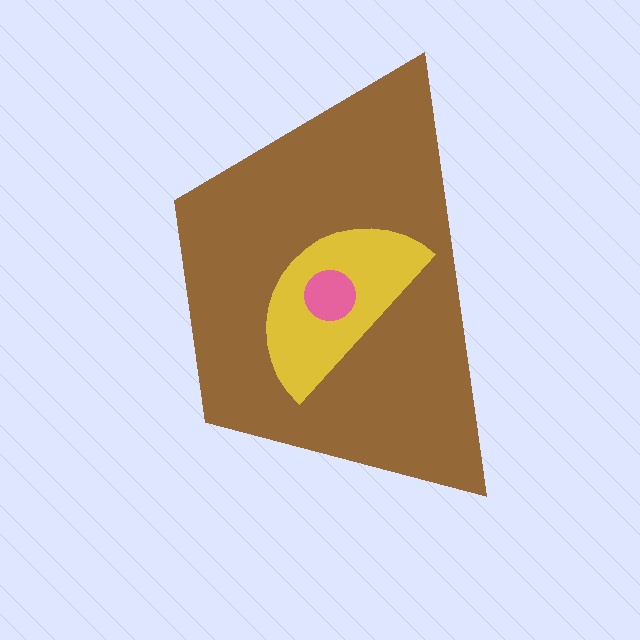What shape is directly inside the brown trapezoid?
The yellow semicircle.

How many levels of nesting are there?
3.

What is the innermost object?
The pink circle.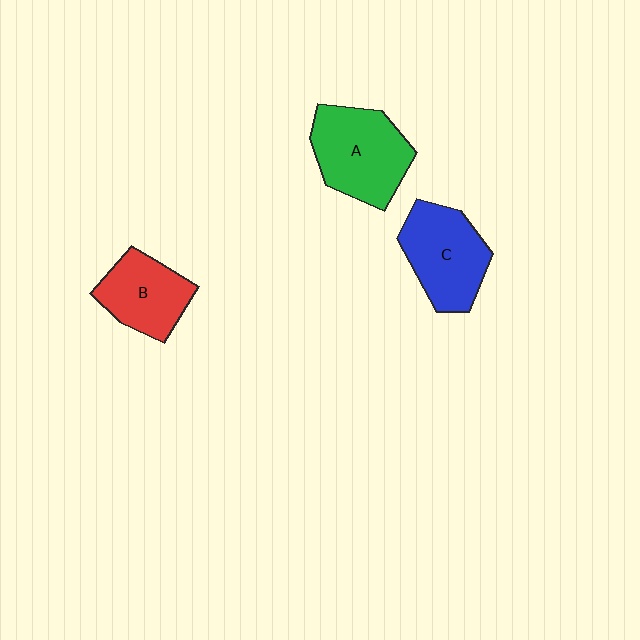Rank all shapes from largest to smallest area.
From largest to smallest: A (green), C (blue), B (red).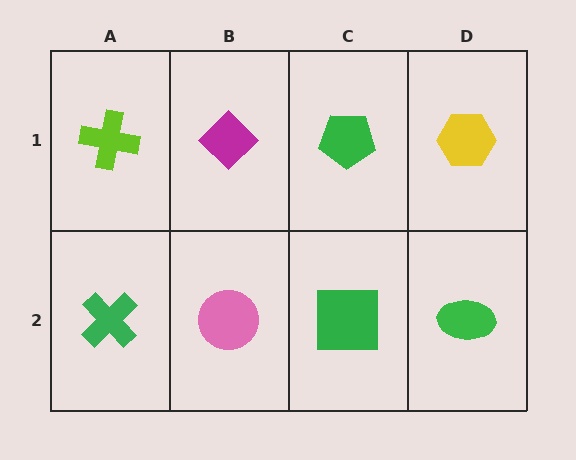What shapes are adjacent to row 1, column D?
A green ellipse (row 2, column D), a green pentagon (row 1, column C).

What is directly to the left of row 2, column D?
A green square.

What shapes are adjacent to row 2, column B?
A magenta diamond (row 1, column B), a green cross (row 2, column A), a green square (row 2, column C).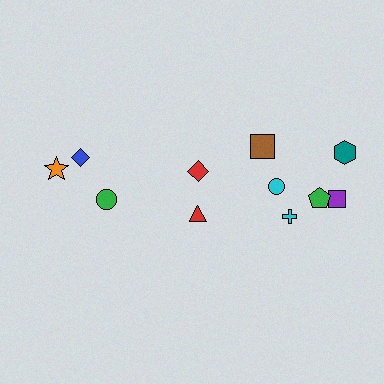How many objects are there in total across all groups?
There are 11 objects.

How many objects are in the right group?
There are 7 objects.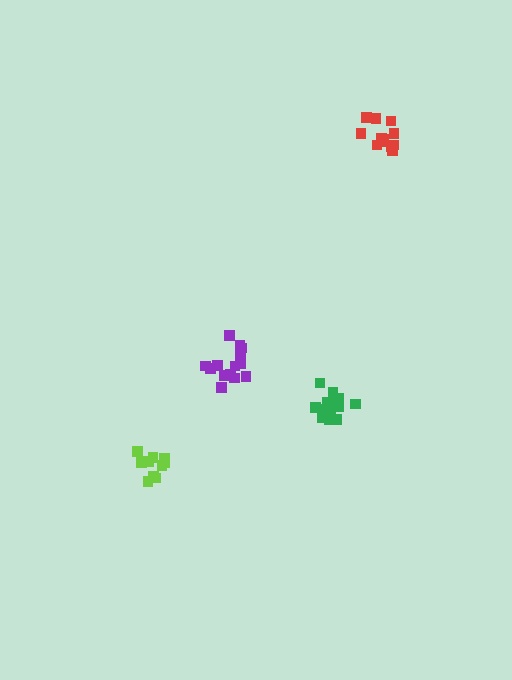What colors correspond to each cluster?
The clusters are colored: lime, purple, red, green.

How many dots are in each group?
Group 1: 10 dots, Group 2: 14 dots, Group 3: 12 dots, Group 4: 14 dots (50 total).